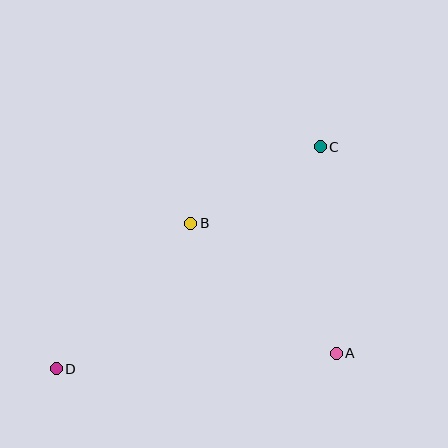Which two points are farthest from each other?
Points C and D are farthest from each other.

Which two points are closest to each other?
Points B and C are closest to each other.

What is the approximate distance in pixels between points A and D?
The distance between A and D is approximately 280 pixels.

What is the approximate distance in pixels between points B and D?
The distance between B and D is approximately 198 pixels.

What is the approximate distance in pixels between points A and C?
The distance between A and C is approximately 207 pixels.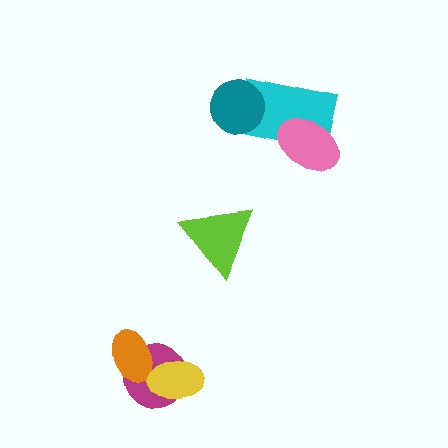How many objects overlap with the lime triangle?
0 objects overlap with the lime triangle.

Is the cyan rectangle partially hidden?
Yes, it is partially covered by another shape.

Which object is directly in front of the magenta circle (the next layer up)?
The orange ellipse is directly in front of the magenta circle.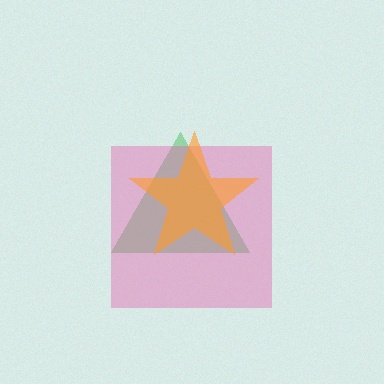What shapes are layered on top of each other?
The layered shapes are: a green triangle, a pink square, an orange star.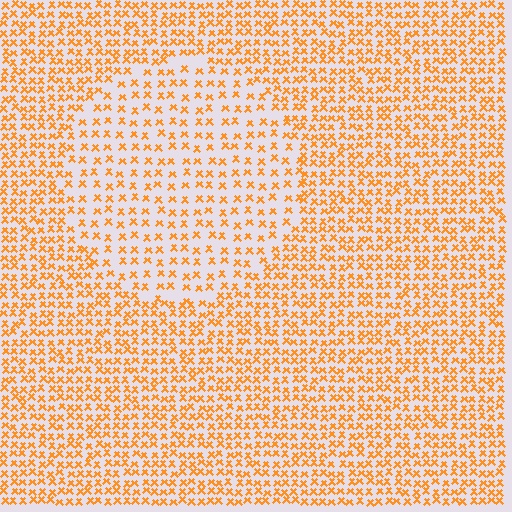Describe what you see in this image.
The image contains small orange elements arranged at two different densities. A circle-shaped region is visible where the elements are less densely packed than the surrounding area.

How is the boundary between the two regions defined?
The boundary is defined by a change in element density (approximately 1.9x ratio). All elements are the same color, size, and shape.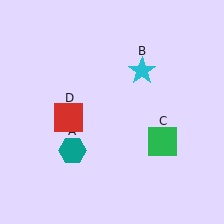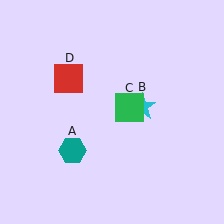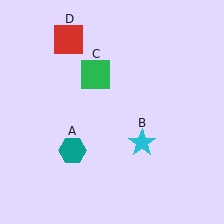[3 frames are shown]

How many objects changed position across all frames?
3 objects changed position: cyan star (object B), green square (object C), red square (object D).